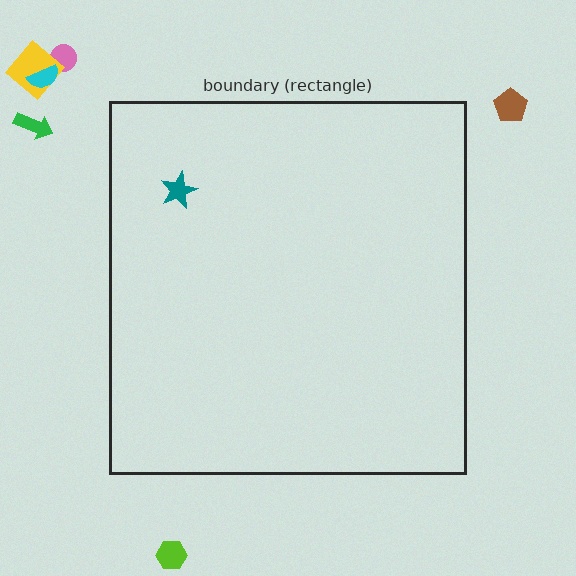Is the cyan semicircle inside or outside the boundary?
Outside.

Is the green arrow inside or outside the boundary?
Outside.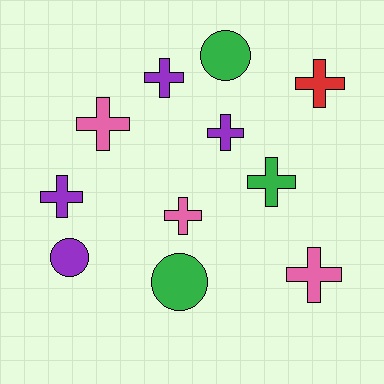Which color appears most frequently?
Purple, with 4 objects.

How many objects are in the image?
There are 11 objects.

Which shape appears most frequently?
Cross, with 8 objects.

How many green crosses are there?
There is 1 green cross.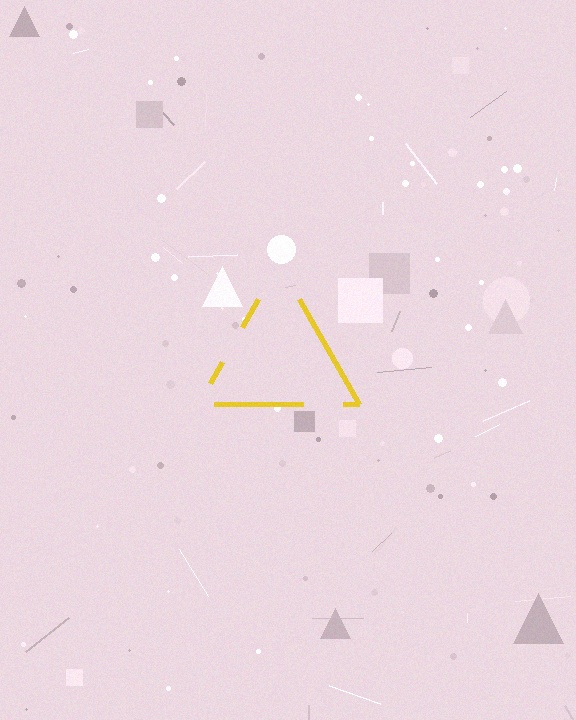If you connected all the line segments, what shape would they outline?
They would outline a triangle.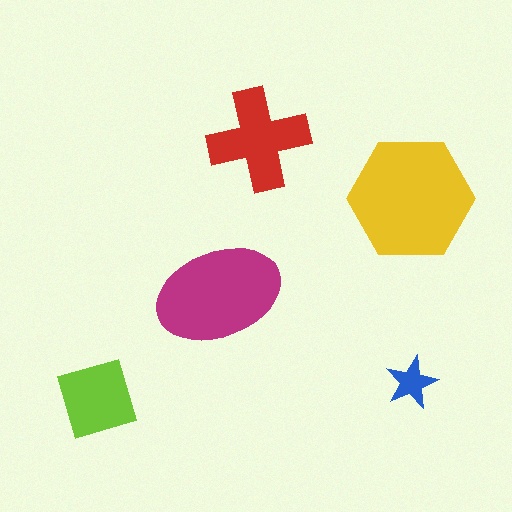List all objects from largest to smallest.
The yellow hexagon, the magenta ellipse, the red cross, the lime diamond, the blue star.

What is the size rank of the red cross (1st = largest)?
3rd.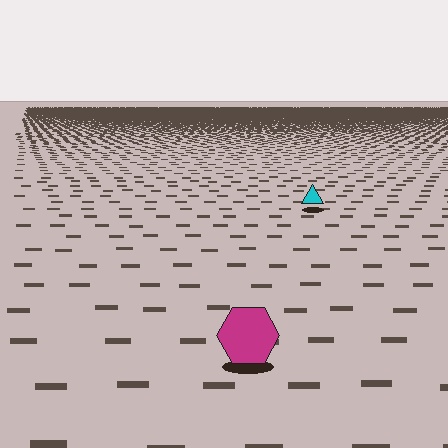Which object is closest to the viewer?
The magenta hexagon is closest. The texture marks near it are larger and more spread out.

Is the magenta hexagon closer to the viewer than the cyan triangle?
Yes. The magenta hexagon is closer — you can tell from the texture gradient: the ground texture is coarser near it.